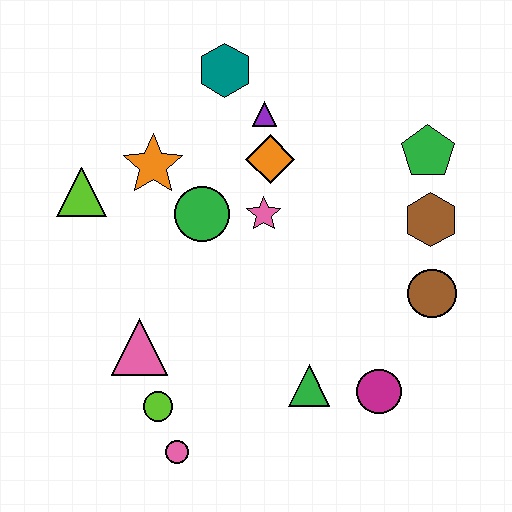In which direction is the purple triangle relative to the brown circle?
The purple triangle is above the brown circle.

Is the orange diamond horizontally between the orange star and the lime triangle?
No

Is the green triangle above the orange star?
No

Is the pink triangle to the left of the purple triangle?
Yes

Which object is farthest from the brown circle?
The lime triangle is farthest from the brown circle.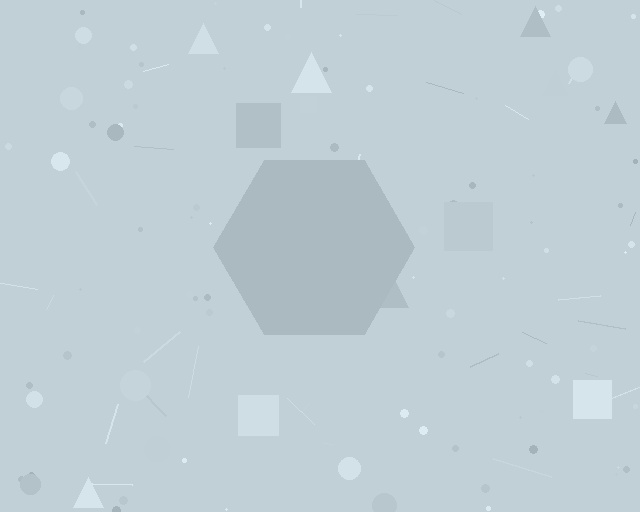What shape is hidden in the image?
A hexagon is hidden in the image.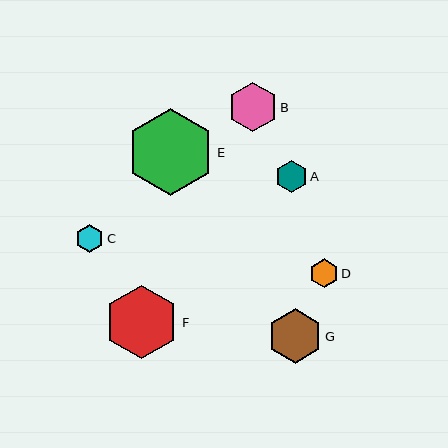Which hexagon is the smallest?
Hexagon D is the smallest with a size of approximately 28 pixels.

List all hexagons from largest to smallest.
From largest to smallest: E, F, G, B, A, C, D.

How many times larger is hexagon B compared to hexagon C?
Hexagon B is approximately 1.7 times the size of hexagon C.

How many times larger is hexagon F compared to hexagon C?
Hexagon F is approximately 2.6 times the size of hexagon C.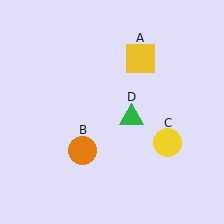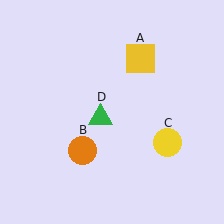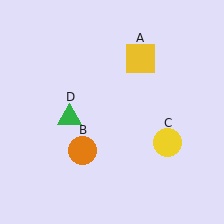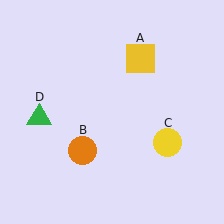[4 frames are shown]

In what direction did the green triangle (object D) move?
The green triangle (object D) moved left.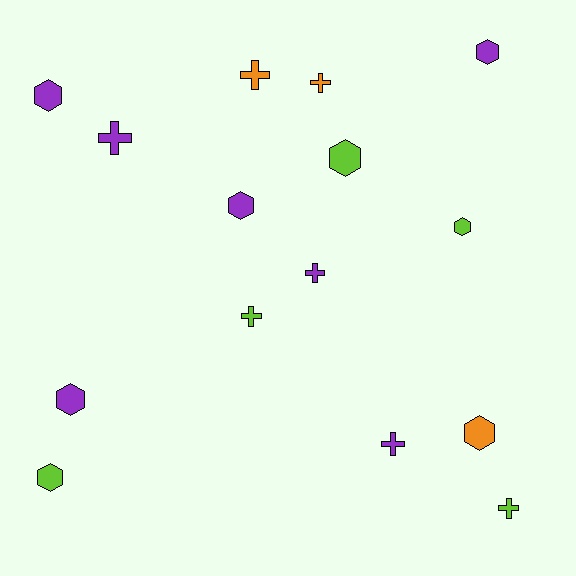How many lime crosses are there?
There are 2 lime crosses.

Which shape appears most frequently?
Hexagon, with 8 objects.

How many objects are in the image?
There are 15 objects.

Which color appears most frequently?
Purple, with 7 objects.